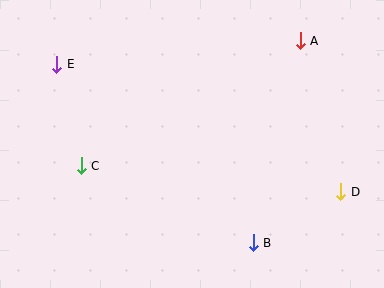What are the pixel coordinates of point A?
Point A is at (300, 41).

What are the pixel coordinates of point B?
Point B is at (253, 243).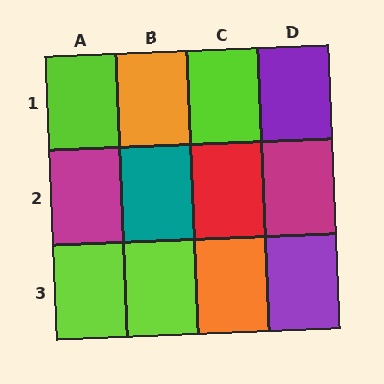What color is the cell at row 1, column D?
Purple.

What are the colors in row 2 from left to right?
Magenta, teal, red, magenta.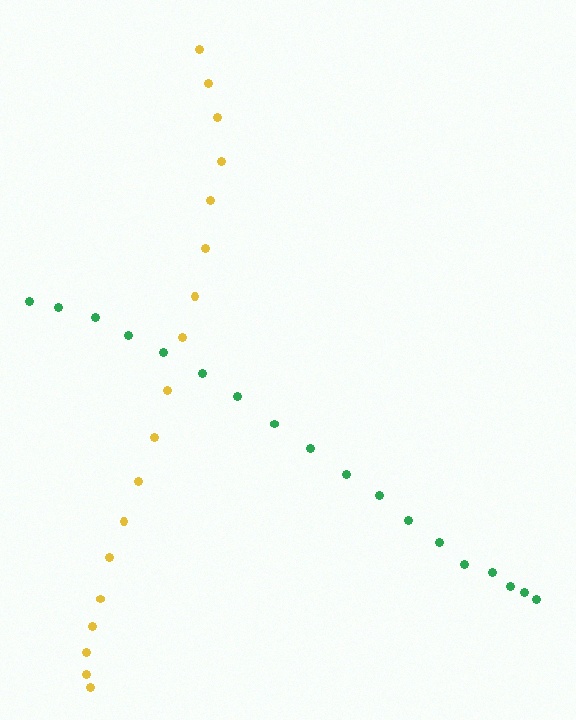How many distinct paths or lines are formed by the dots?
There are 2 distinct paths.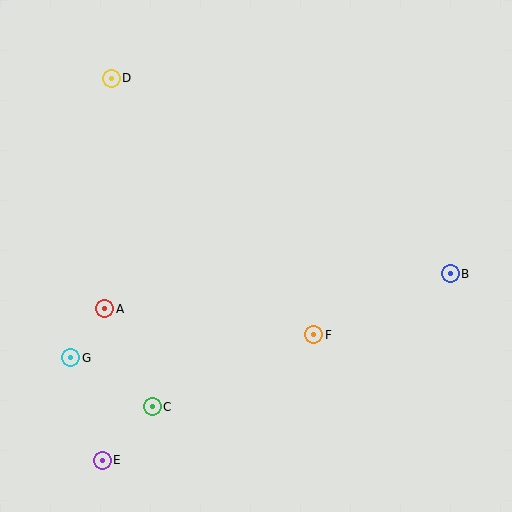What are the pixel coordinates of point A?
Point A is at (105, 309).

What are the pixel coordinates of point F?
Point F is at (314, 335).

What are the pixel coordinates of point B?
Point B is at (450, 274).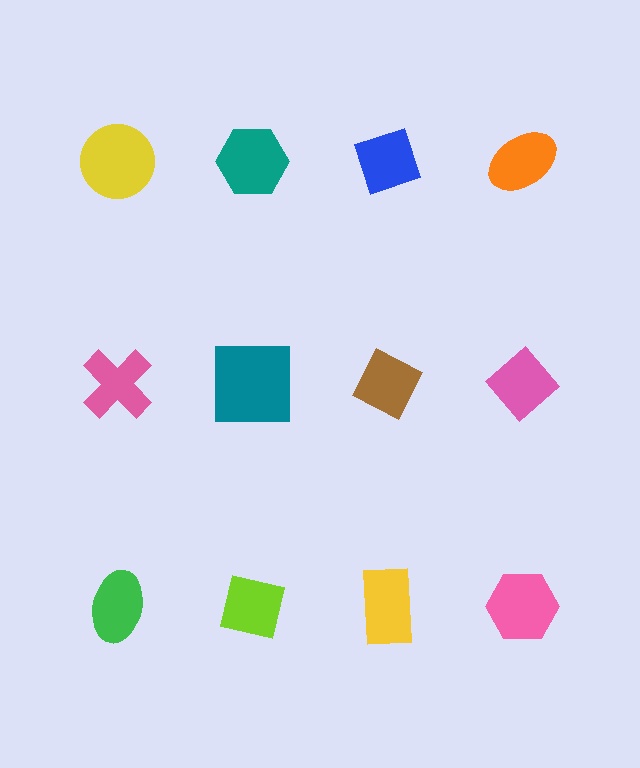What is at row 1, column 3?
A blue diamond.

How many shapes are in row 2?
4 shapes.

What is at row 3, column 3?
A yellow rectangle.